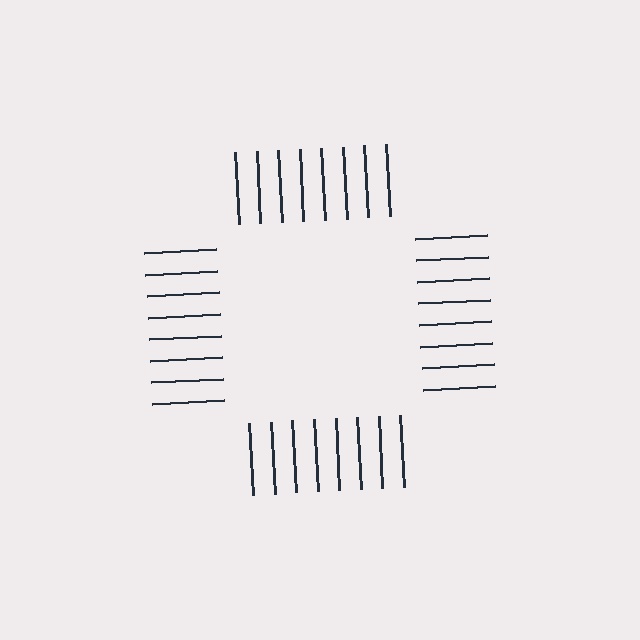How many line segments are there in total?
32 — 8 along each of the 4 edges.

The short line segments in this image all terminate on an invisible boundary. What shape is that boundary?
An illusory square — the line segments terminate on its edges but no continuous stroke is drawn.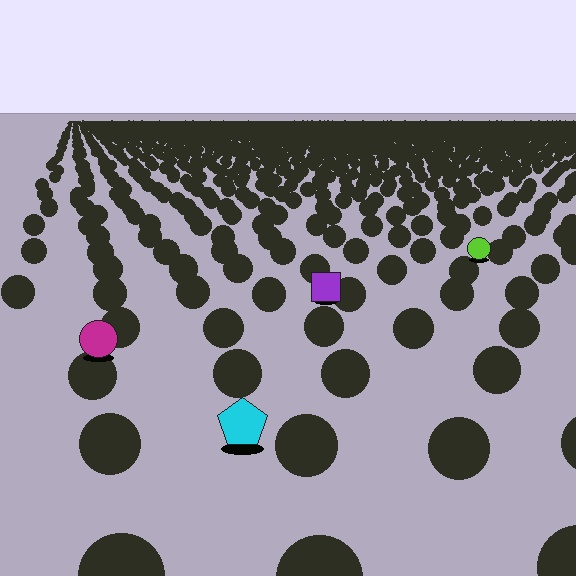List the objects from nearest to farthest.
From nearest to farthest: the cyan pentagon, the magenta circle, the purple square, the lime circle.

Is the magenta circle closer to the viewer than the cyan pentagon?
No. The cyan pentagon is closer — you can tell from the texture gradient: the ground texture is coarser near it.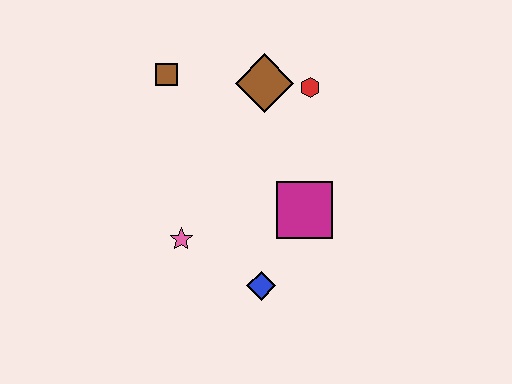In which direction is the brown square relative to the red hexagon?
The brown square is to the left of the red hexagon.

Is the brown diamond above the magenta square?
Yes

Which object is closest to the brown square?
The brown diamond is closest to the brown square.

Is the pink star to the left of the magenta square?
Yes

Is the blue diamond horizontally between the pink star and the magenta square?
Yes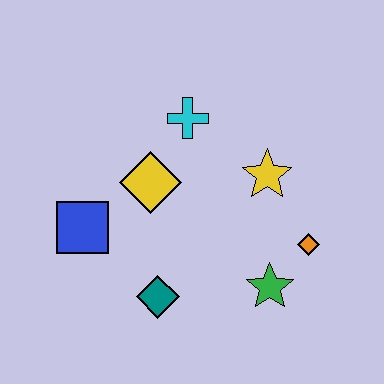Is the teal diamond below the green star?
Yes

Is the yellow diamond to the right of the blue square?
Yes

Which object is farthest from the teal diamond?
The cyan cross is farthest from the teal diamond.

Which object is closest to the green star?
The orange diamond is closest to the green star.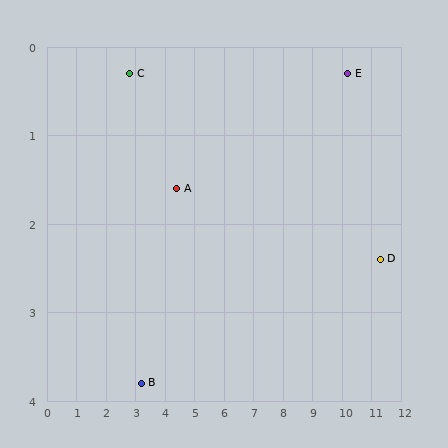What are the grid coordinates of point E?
Point E is at approximately (10.2, 0.3).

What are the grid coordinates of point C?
Point C is at approximately (2.8, 0.3).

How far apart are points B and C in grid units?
Points B and C are about 3.5 grid units apart.